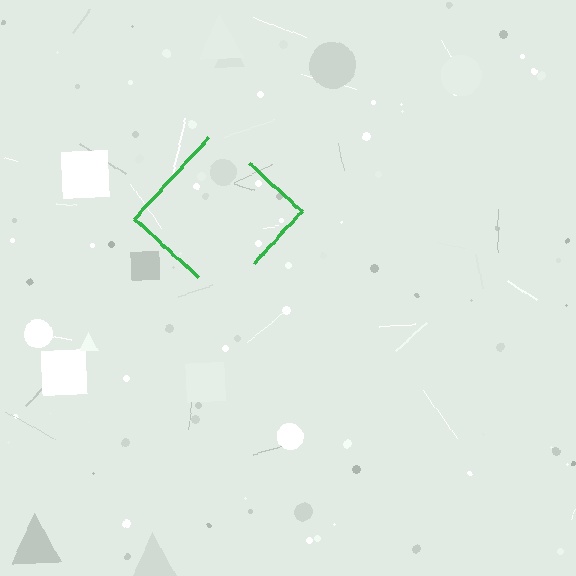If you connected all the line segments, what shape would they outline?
They would outline a diamond.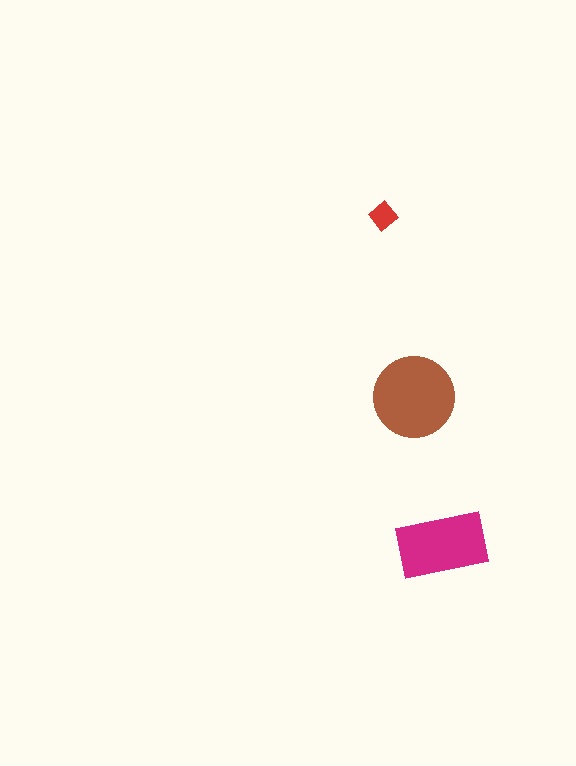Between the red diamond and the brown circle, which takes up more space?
The brown circle.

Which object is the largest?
The brown circle.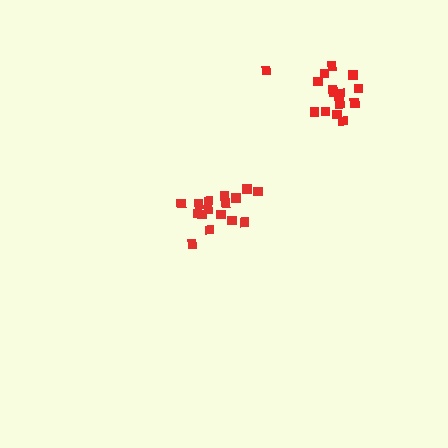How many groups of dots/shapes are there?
There are 2 groups.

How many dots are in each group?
Group 1: 16 dots, Group 2: 16 dots (32 total).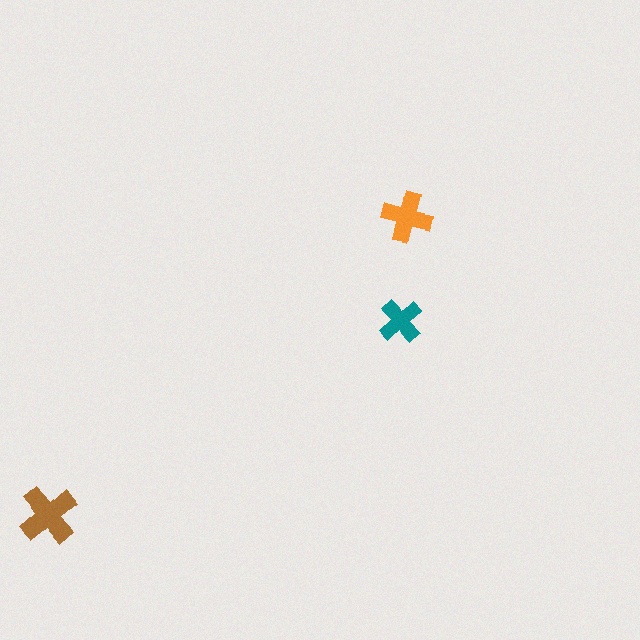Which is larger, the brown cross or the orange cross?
The brown one.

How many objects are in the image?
There are 3 objects in the image.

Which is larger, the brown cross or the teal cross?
The brown one.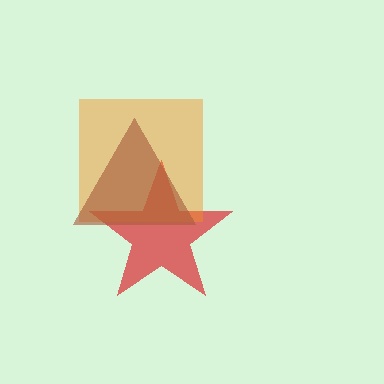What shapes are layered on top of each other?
The layered shapes are: a red star, an orange square, a brown triangle.